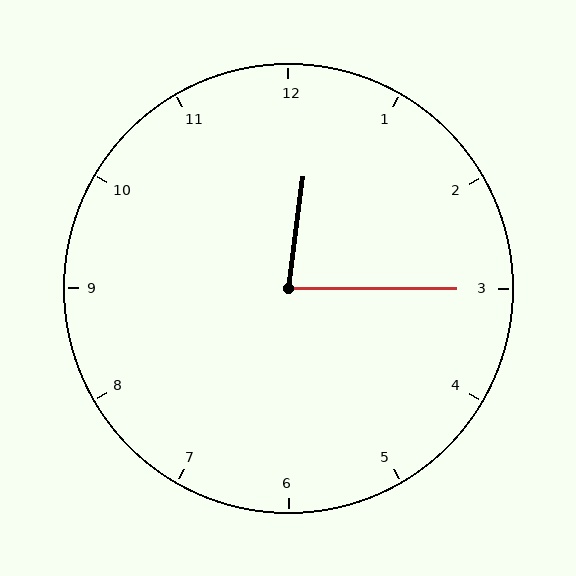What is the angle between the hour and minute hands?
Approximately 82 degrees.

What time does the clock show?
12:15.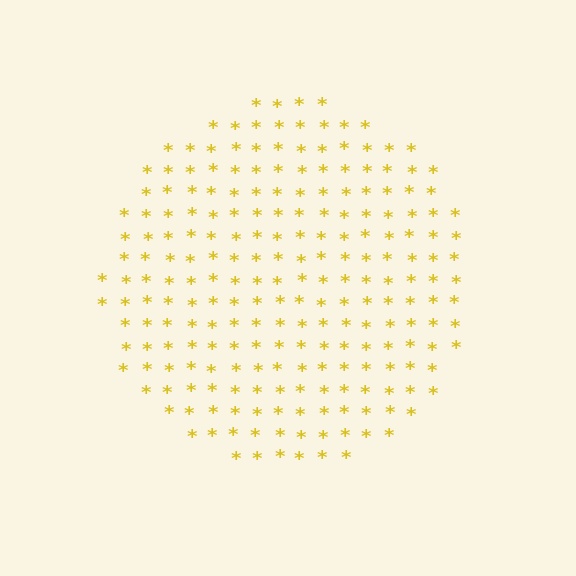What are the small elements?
The small elements are asterisks.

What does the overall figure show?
The overall figure shows a circle.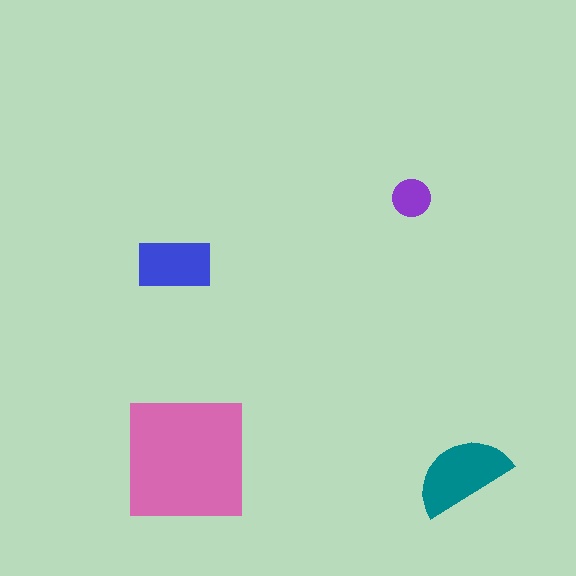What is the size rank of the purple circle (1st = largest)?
4th.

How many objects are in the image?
There are 4 objects in the image.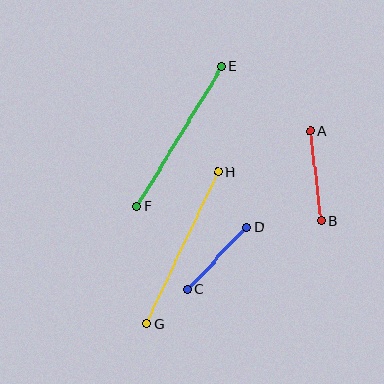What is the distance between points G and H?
The distance is approximately 167 pixels.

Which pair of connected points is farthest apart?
Points G and H are farthest apart.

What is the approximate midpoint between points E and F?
The midpoint is at approximately (179, 137) pixels.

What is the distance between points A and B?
The distance is approximately 90 pixels.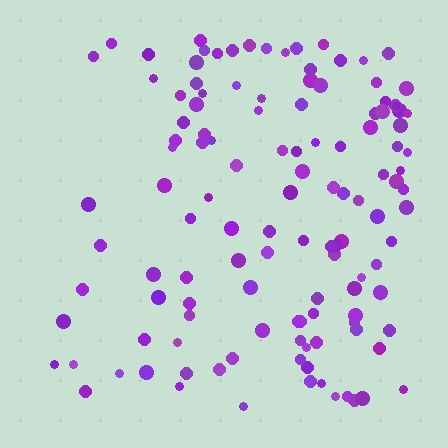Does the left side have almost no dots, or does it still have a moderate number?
Still a moderate number, just noticeably fewer than the right.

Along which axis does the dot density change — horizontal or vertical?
Horizontal.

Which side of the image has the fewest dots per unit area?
The left.